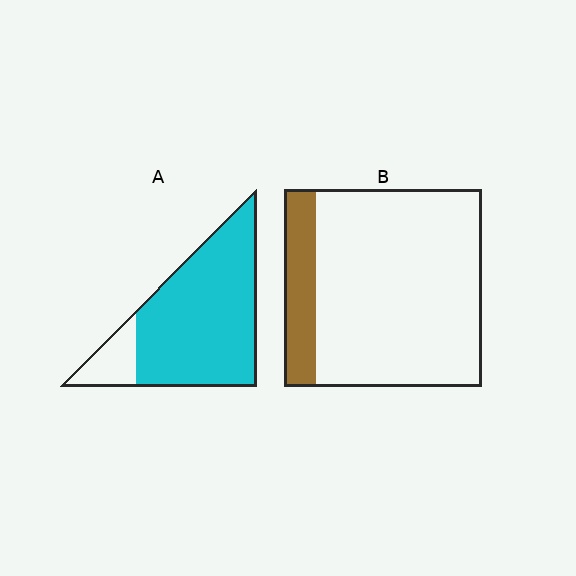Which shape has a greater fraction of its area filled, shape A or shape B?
Shape A.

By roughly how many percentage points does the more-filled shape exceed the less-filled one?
By roughly 70 percentage points (A over B).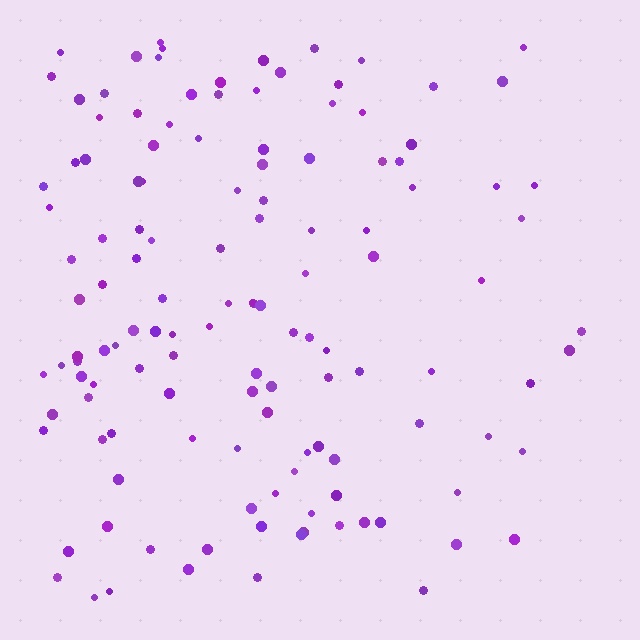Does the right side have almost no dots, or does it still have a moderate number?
Still a moderate number, just noticeably fewer than the left.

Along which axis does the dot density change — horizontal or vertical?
Horizontal.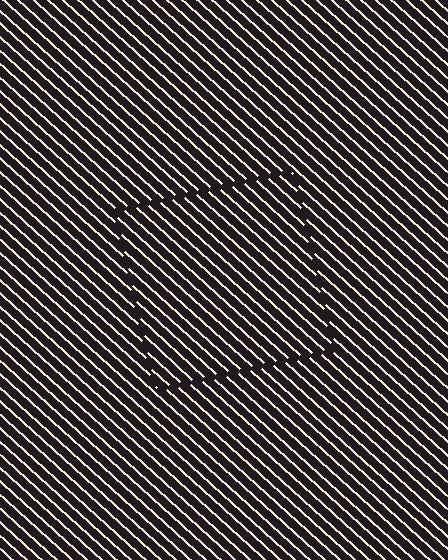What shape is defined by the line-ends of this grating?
An illusory square. The interior of the shape contains the same grating, shifted by half a period — the contour is defined by the phase discontinuity where line-ends from the inner and outer gratings abut.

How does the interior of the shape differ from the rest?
The interior of the shape contains the same grating, shifted by half a period — the contour is defined by the phase discontinuity where line-ends from the inner and outer gratings abut.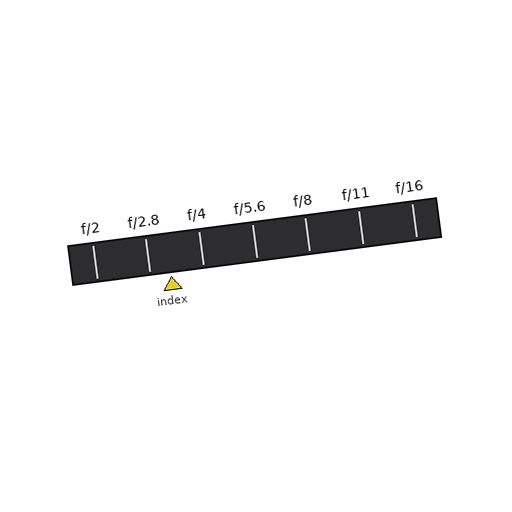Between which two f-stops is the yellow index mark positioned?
The index mark is between f/2.8 and f/4.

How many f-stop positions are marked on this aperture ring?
There are 7 f-stop positions marked.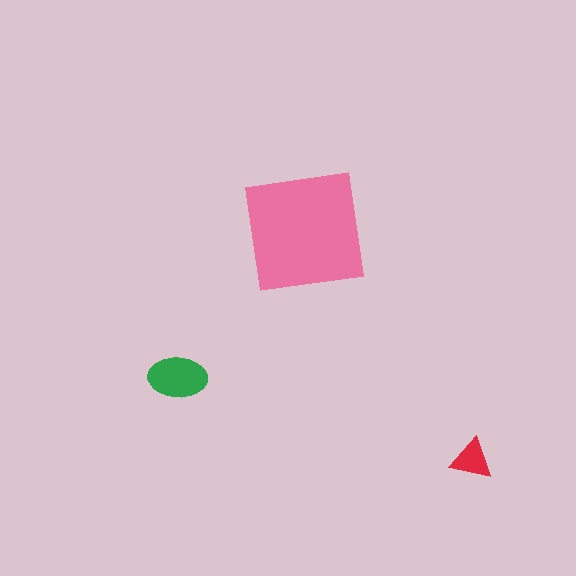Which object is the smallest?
The red triangle.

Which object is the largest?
The pink square.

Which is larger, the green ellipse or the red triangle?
The green ellipse.